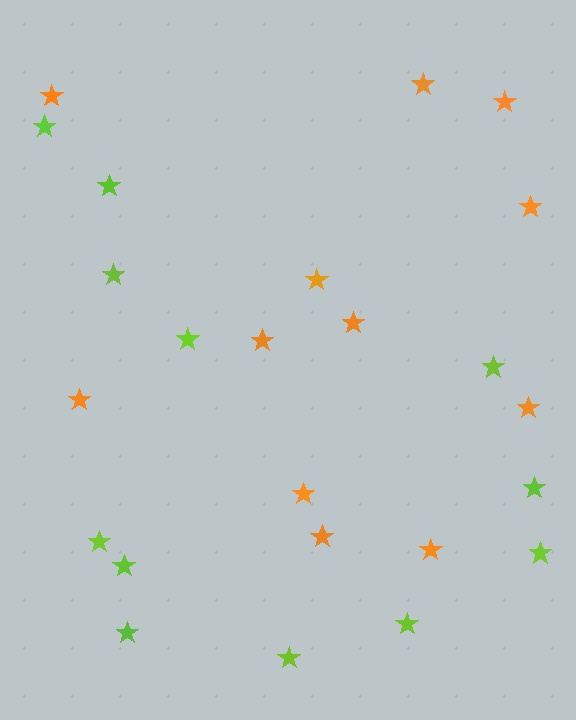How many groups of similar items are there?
There are 2 groups: one group of orange stars (12) and one group of lime stars (12).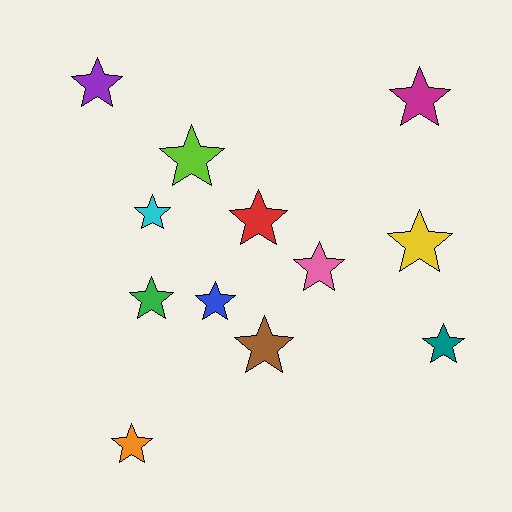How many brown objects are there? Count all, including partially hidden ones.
There is 1 brown object.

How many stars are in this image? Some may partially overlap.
There are 12 stars.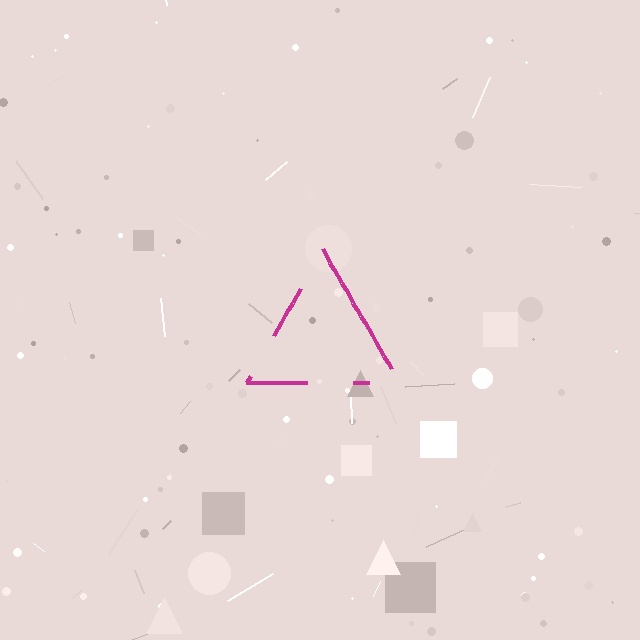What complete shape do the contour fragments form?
The contour fragments form a triangle.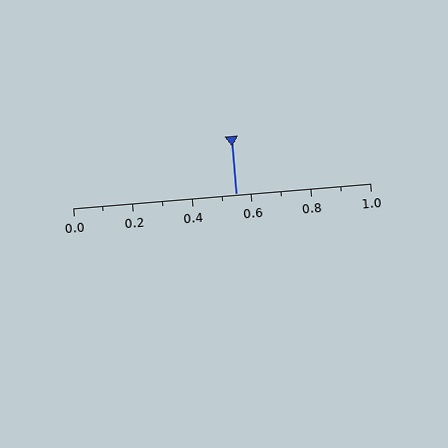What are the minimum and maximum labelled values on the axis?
The axis runs from 0.0 to 1.0.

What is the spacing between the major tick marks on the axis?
The major ticks are spaced 0.2 apart.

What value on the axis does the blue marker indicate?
The marker indicates approximately 0.55.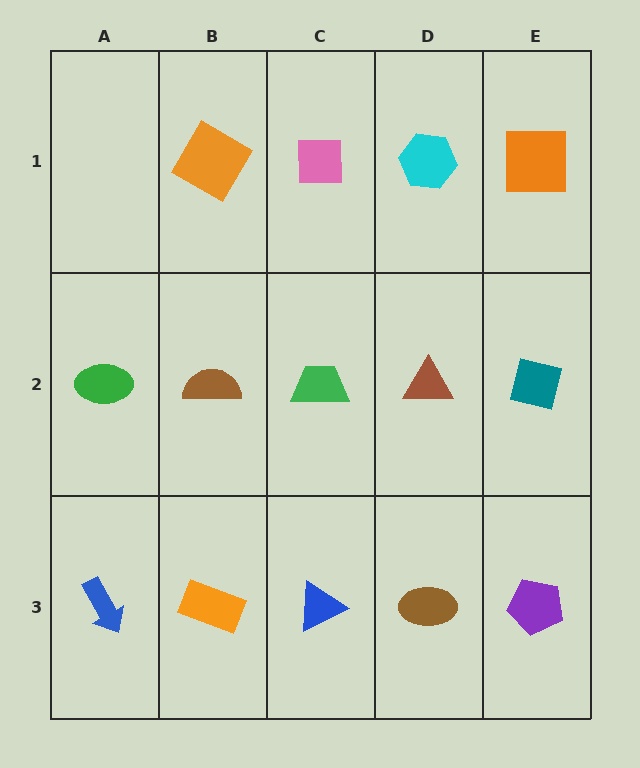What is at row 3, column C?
A blue triangle.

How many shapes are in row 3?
5 shapes.